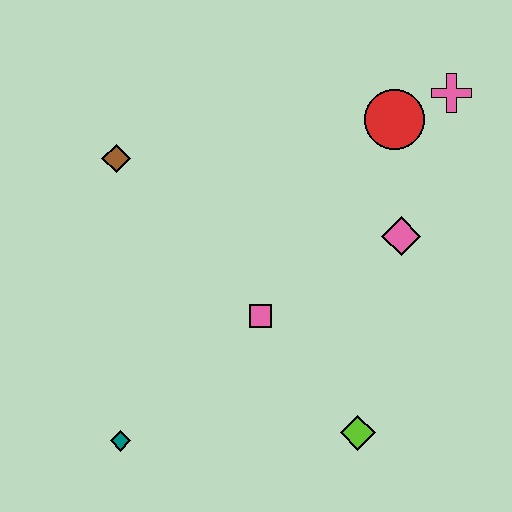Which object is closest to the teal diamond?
The pink square is closest to the teal diamond.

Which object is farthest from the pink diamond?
The teal diamond is farthest from the pink diamond.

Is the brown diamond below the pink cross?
Yes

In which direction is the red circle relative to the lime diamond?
The red circle is above the lime diamond.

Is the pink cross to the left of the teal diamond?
No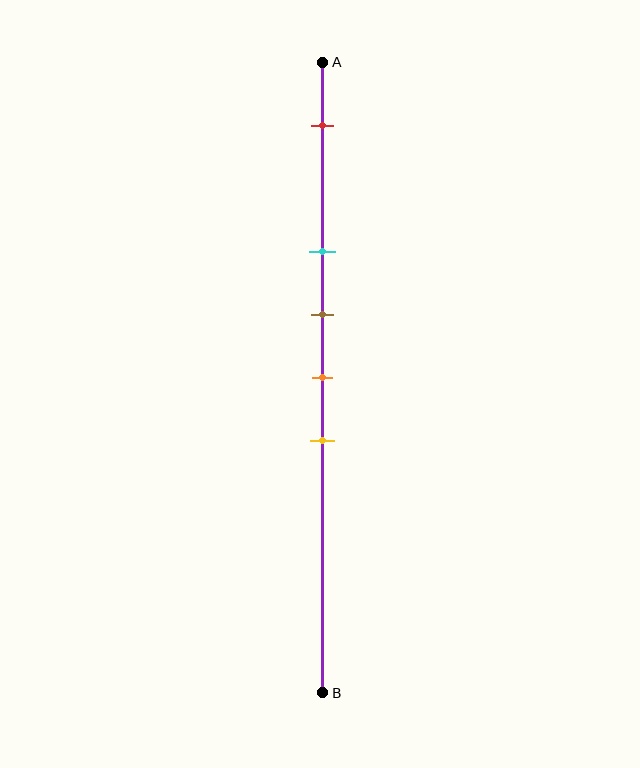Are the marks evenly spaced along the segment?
No, the marks are not evenly spaced.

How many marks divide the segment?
There are 5 marks dividing the segment.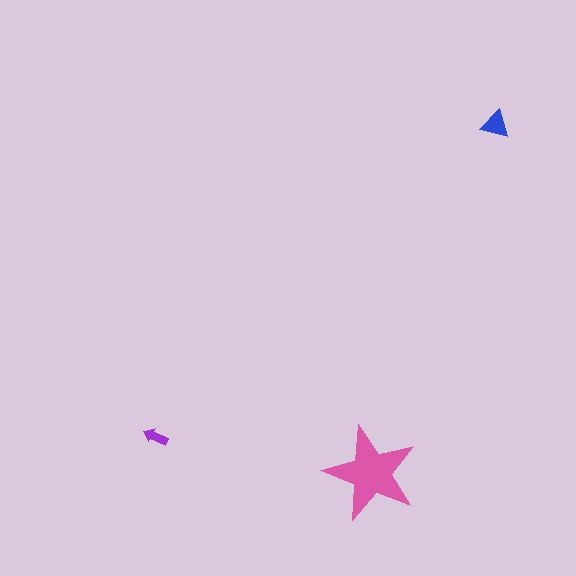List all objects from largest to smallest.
The pink star, the blue triangle, the purple arrow.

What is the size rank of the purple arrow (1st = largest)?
3rd.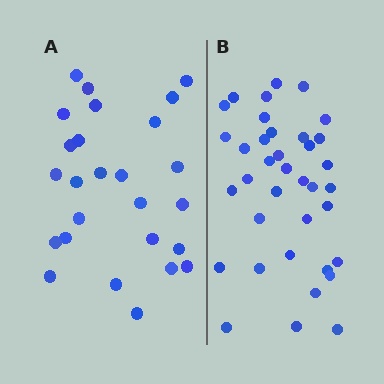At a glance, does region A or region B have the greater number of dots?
Region B (the right region) has more dots.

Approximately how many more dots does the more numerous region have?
Region B has roughly 12 or so more dots than region A.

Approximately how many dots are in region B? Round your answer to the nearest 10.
About 40 dots. (The exact count is 37, which rounds to 40.)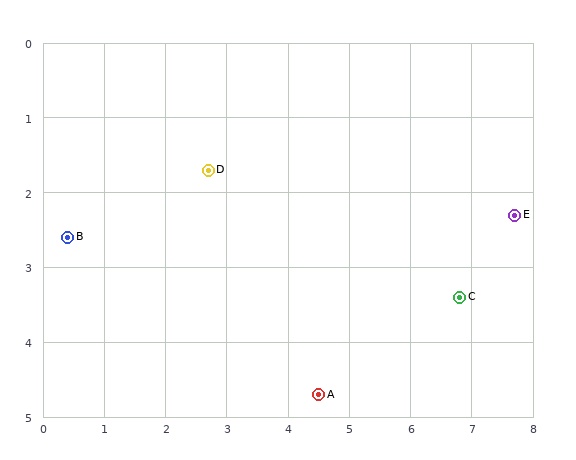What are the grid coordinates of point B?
Point B is at approximately (0.4, 2.6).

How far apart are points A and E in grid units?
Points A and E are about 4.0 grid units apart.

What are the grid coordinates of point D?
Point D is at approximately (2.7, 1.7).